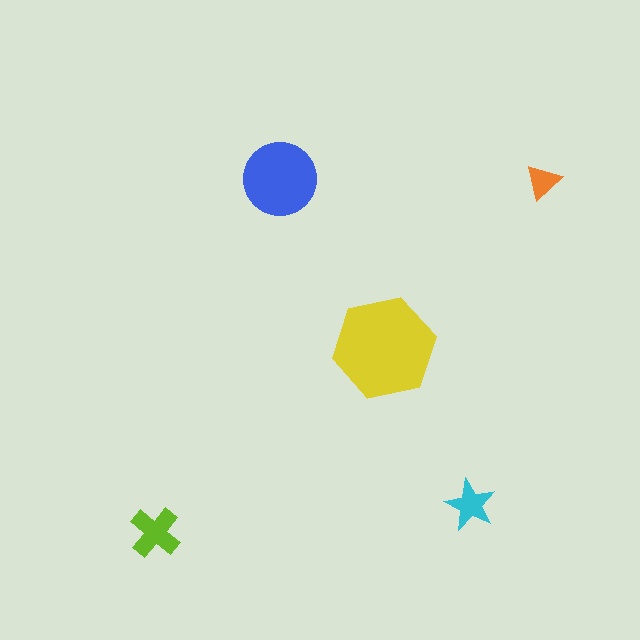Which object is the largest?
The yellow hexagon.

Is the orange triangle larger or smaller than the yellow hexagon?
Smaller.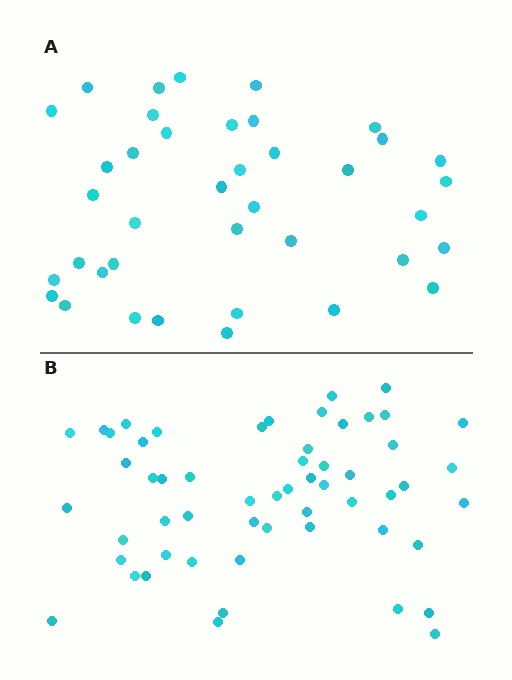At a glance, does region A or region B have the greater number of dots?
Region B (the bottom region) has more dots.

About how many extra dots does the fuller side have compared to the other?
Region B has approximately 15 more dots than region A.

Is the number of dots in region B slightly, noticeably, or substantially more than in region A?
Region B has noticeably more, but not dramatically so. The ratio is roughly 1.4 to 1.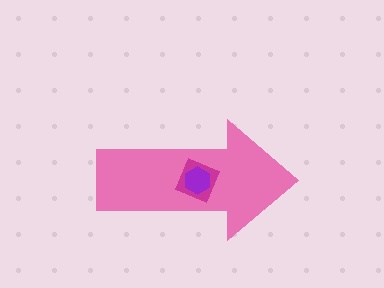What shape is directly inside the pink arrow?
The magenta diamond.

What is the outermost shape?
The pink arrow.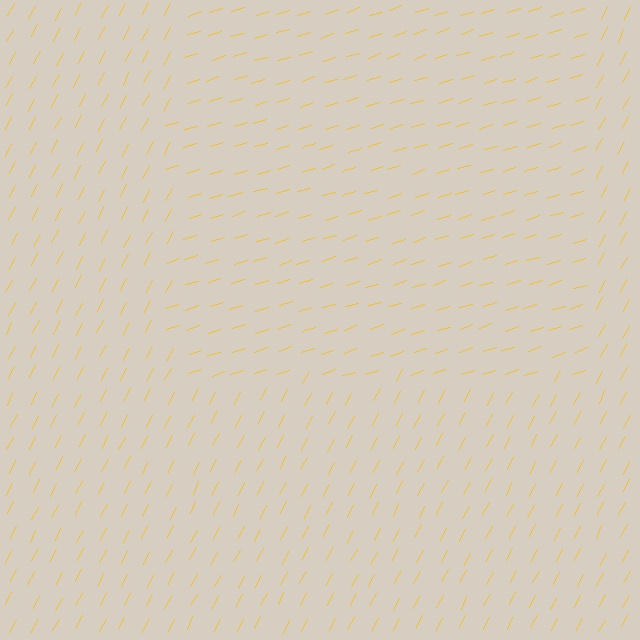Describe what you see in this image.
The image is filled with small yellow line segments. A rectangle region in the image has lines oriented differently from the surrounding lines, creating a visible texture boundary.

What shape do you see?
I see a rectangle.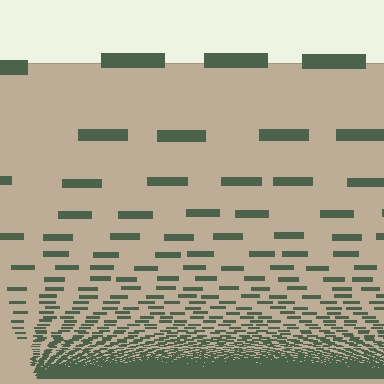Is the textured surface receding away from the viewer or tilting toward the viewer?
The surface appears to tilt toward the viewer. Texture elements get larger and sparser toward the top.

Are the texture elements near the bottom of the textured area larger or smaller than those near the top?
Smaller. The gradient is inverted — elements near the bottom are smaller and denser.